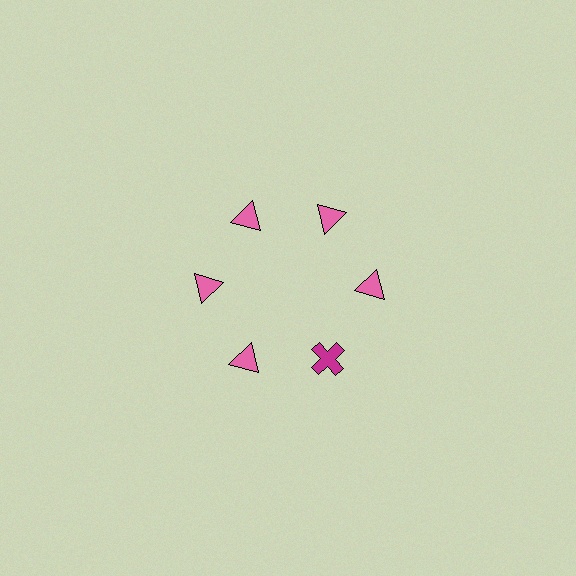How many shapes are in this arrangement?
There are 6 shapes arranged in a ring pattern.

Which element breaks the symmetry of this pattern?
The magenta cross at roughly the 5 o'clock position breaks the symmetry. All other shapes are pink triangles.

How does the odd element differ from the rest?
It differs in both color (magenta instead of pink) and shape (cross instead of triangle).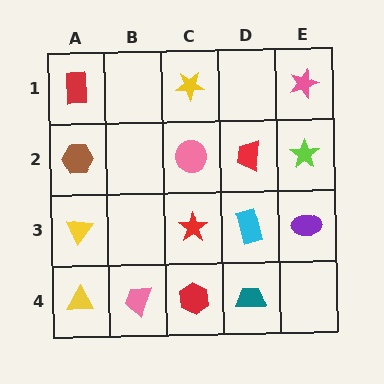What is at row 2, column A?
A brown hexagon.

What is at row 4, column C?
A red hexagon.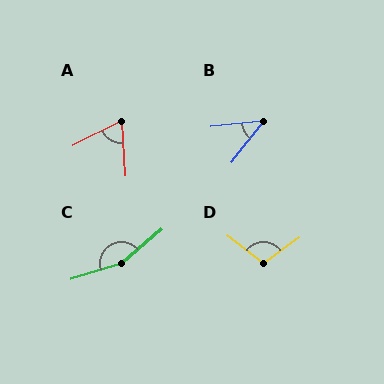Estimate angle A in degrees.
Approximately 67 degrees.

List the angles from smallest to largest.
B (46°), A (67°), D (106°), C (157°).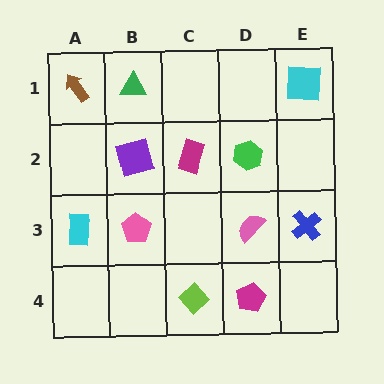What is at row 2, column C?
A magenta rectangle.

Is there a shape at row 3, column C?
No, that cell is empty.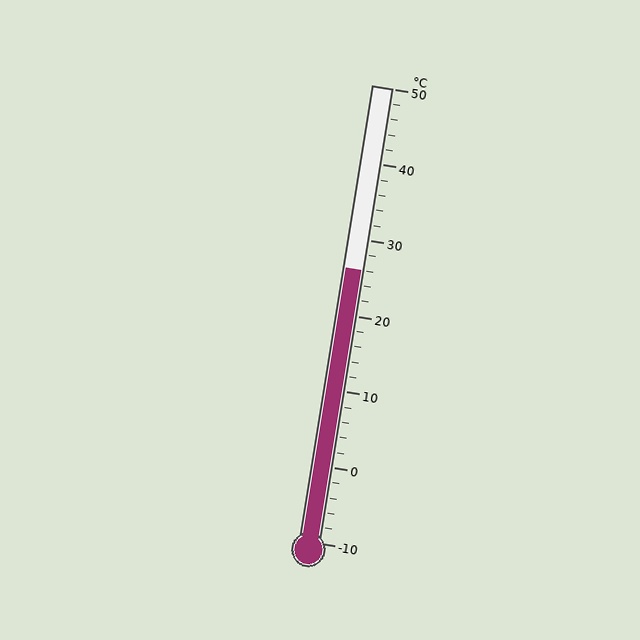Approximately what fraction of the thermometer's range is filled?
The thermometer is filled to approximately 60% of its range.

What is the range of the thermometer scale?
The thermometer scale ranges from -10°C to 50°C.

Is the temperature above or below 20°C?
The temperature is above 20°C.